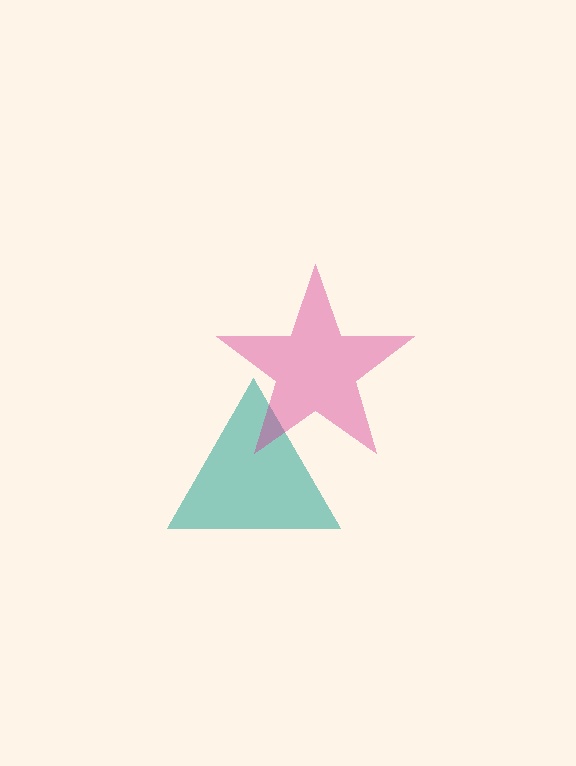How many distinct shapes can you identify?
There are 2 distinct shapes: a teal triangle, a magenta star.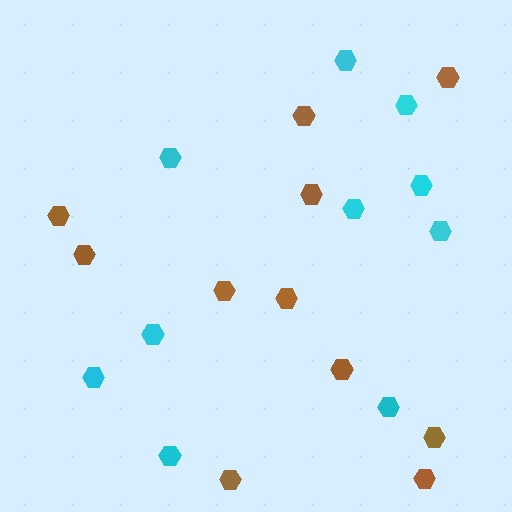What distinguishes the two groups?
There are 2 groups: one group of cyan hexagons (10) and one group of brown hexagons (11).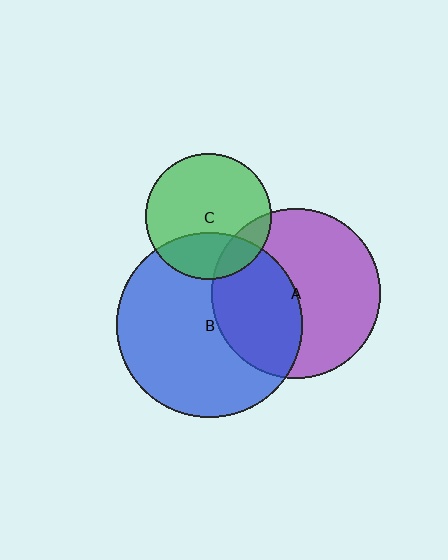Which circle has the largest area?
Circle B (blue).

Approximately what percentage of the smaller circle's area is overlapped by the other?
Approximately 40%.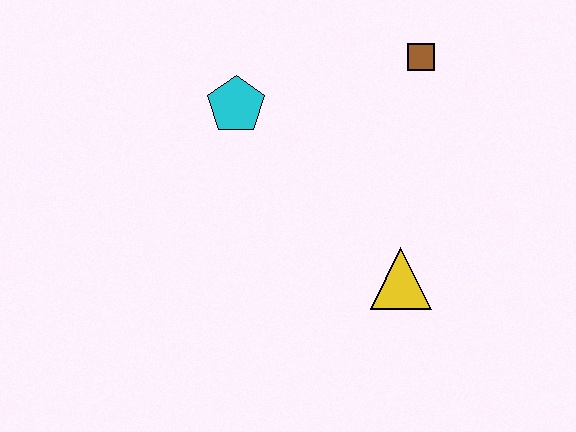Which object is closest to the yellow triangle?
The brown square is closest to the yellow triangle.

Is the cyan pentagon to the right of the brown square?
No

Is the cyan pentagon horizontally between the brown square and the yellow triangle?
No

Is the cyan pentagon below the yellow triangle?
No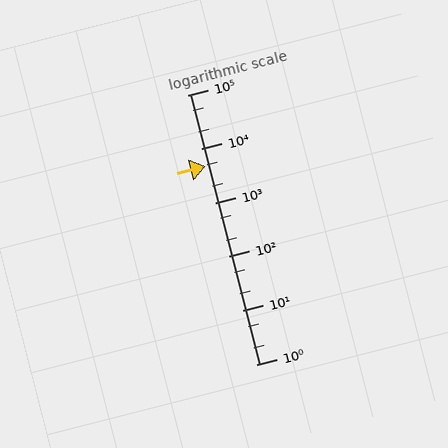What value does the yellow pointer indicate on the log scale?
The pointer indicates approximately 4700.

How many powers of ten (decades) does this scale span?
The scale spans 5 decades, from 1 to 100000.